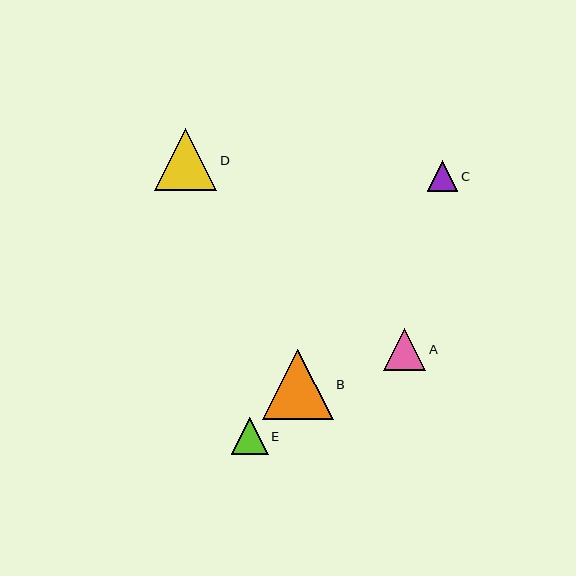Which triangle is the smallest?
Triangle C is the smallest with a size of approximately 31 pixels.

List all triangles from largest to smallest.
From largest to smallest: B, D, A, E, C.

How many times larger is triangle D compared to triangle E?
Triangle D is approximately 1.7 times the size of triangle E.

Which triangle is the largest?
Triangle B is the largest with a size of approximately 71 pixels.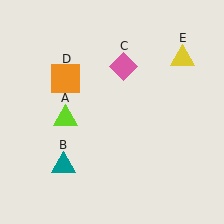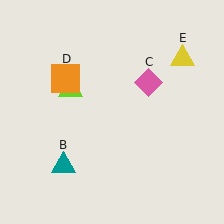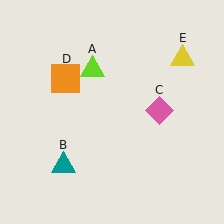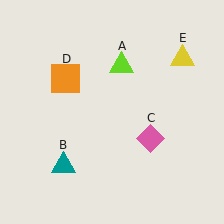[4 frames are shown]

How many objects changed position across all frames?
2 objects changed position: lime triangle (object A), pink diamond (object C).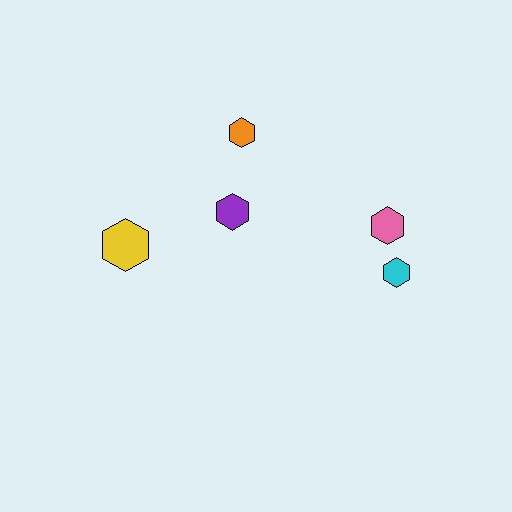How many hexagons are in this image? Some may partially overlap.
There are 5 hexagons.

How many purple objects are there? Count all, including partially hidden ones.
There is 1 purple object.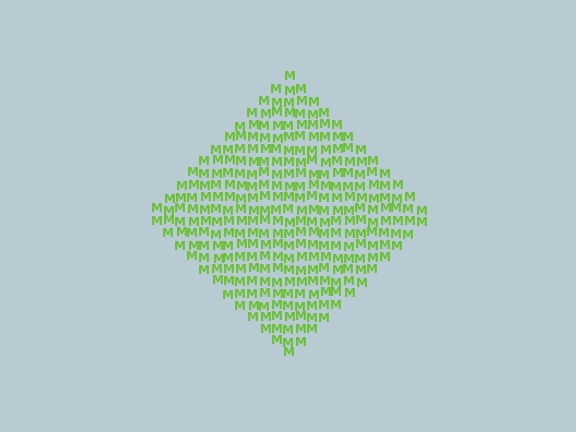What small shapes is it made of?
It is made of small letter M's.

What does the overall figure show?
The overall figure shows a diamond.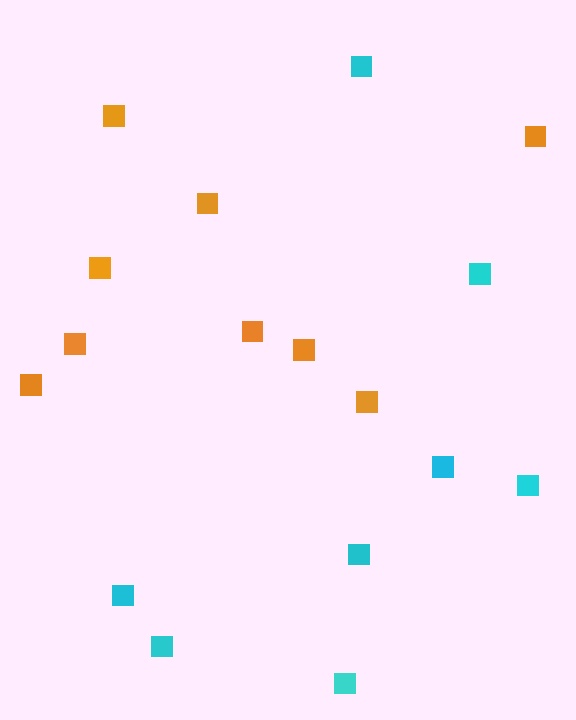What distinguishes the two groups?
There are 2 groups: one group of cyan squares (8) and one group of orange squares (9).